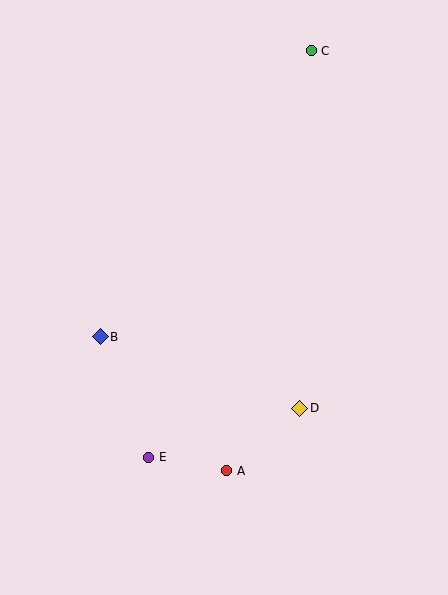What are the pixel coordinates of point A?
Point A is at (227, 471).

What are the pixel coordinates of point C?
Point C is at (311, 51).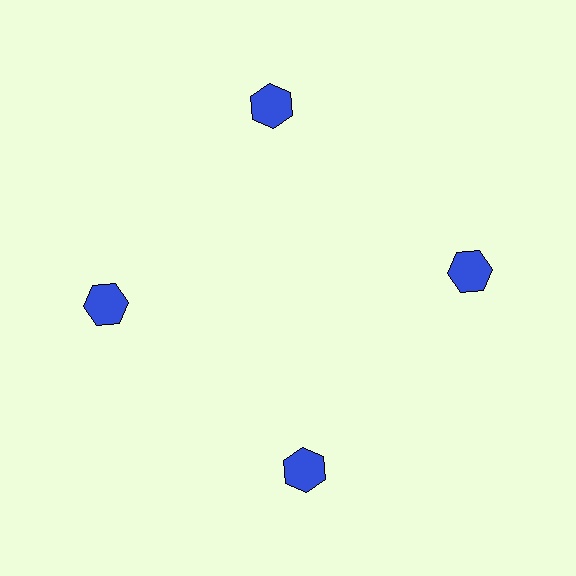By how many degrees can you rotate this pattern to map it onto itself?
The pattern maps onto itself every 90 degrees of rotation.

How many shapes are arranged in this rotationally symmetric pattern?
There are 4 shapes, arranged in 4 groups of 1.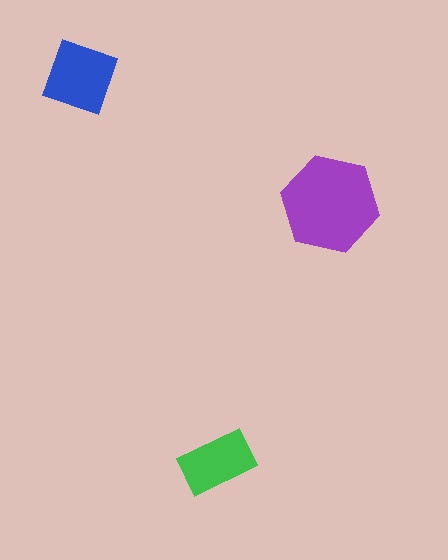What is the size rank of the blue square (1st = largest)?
2nd.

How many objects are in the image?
There are 3 objects in the image.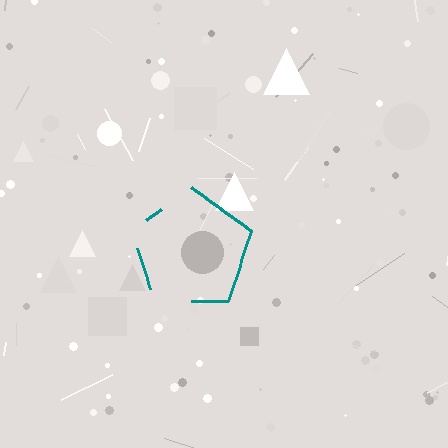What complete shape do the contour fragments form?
The contour fragments form a pentagon.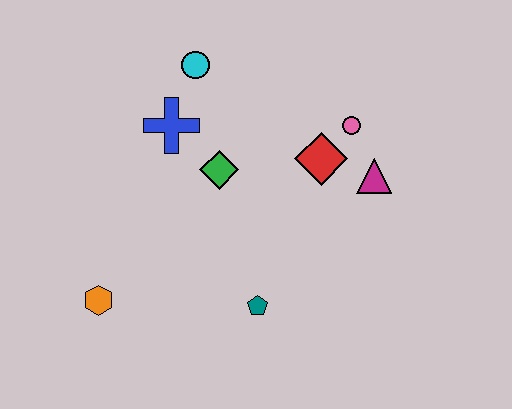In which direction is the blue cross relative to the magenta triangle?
The blue cross is to the left of the magenta triangle.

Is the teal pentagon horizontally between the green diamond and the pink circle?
Yes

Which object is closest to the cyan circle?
The blue cross is closest to the cyan circle.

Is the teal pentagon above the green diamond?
No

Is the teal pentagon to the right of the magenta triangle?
No